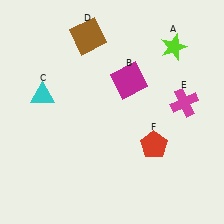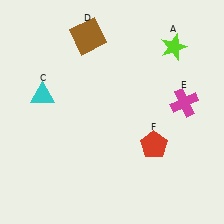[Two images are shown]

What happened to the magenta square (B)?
The magenta square (B) was removed in Image 2. It was in the top-right area of Image 1.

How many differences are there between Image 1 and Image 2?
There is 1 difference between the two images.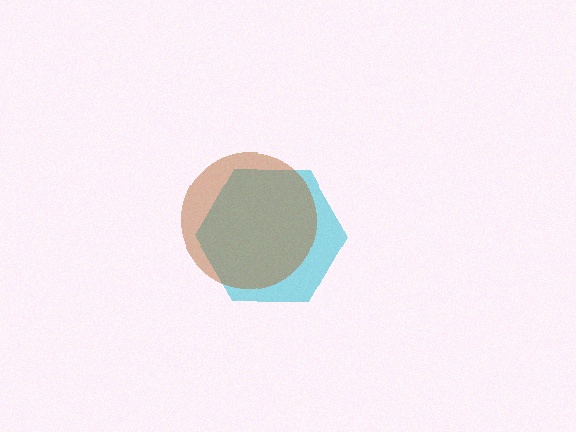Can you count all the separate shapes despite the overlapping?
Yes, there are 2 separate shapes.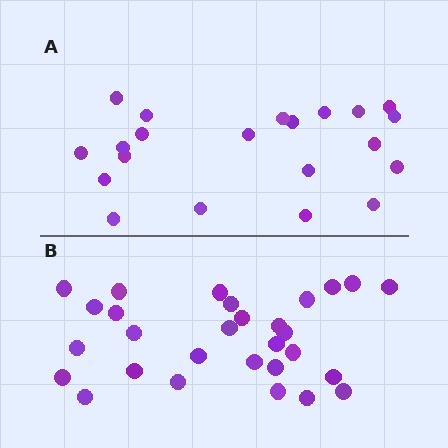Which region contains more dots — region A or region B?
Region B (the bottom region) has more dots.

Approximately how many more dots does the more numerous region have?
Region B has roughly 8 or so more dots than region A.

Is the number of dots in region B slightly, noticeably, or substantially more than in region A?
Region B has noticeably more, but not dramatically so. The ratio is roughly 1.4 to 1.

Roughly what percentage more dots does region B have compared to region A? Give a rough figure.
About 40% more.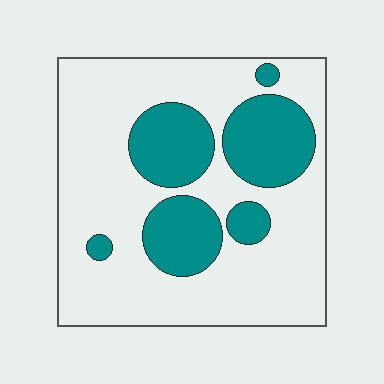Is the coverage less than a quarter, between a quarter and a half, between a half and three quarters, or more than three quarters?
Between a quarter and a half.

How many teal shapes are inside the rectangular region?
6.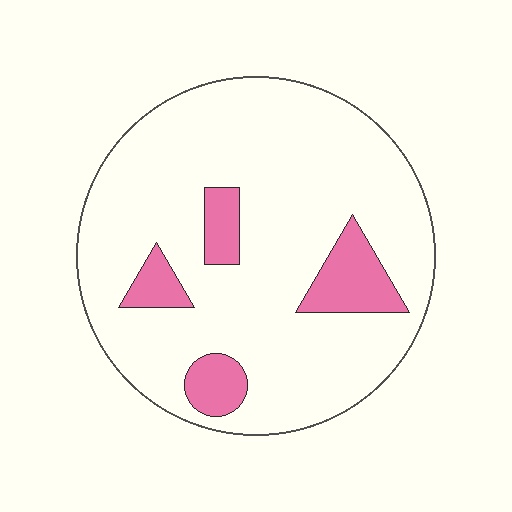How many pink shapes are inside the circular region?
4.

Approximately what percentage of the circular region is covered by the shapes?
Approximately 15%.